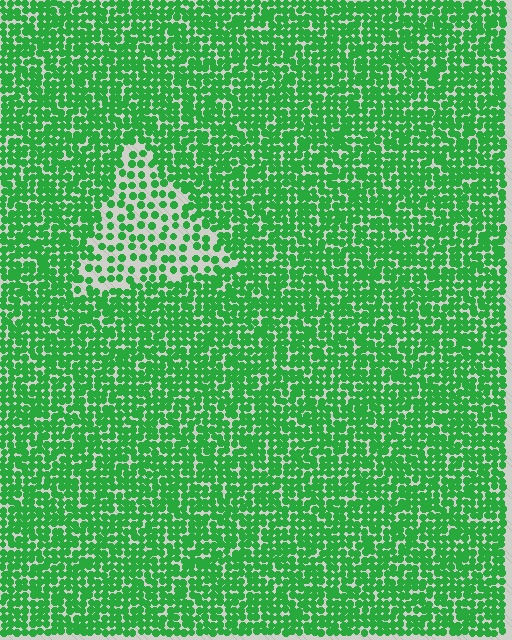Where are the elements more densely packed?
The elements are more densely packed outside the triangle boundary.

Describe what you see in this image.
The image contains small green elements arranged at two different densities. A triangle-shaped region is visible where the elements are less densely packed than the surrounding area.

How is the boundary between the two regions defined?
The boundary is defined by a change in element density (approximately 2.1x ratio). All elements are the same color, size, and shape.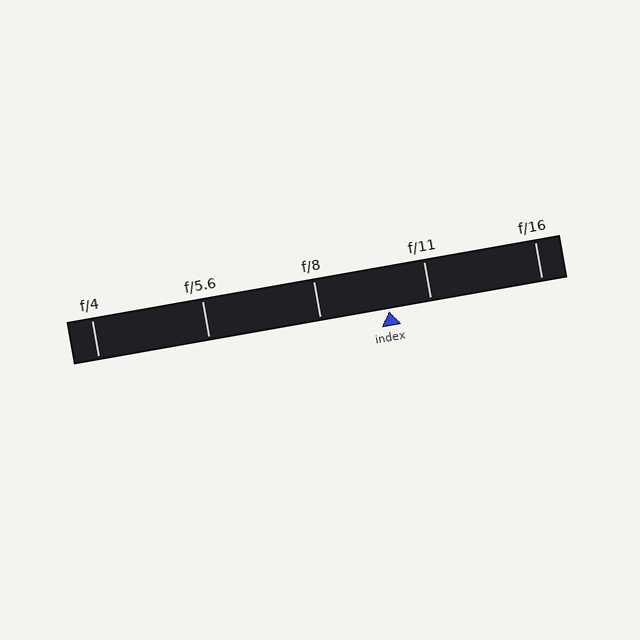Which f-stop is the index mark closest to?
The index mark is closest to f/11.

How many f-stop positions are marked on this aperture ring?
There are 5 f-stop positions marked.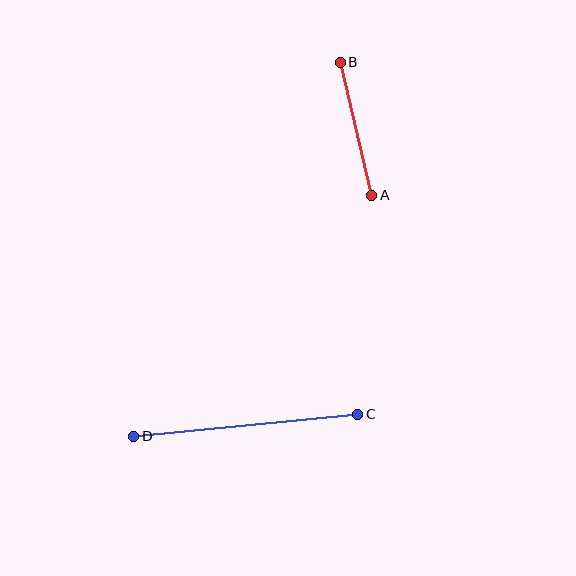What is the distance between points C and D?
The distance is approximately 225 pixels.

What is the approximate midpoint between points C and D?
The midpoint is at approximately (246, 425) pixels.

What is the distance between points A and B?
The distance is approximately 137 pixels.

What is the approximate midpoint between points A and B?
The midpoint is at approximately (356, 129) pixels.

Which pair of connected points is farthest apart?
Points C and D are farthest apart.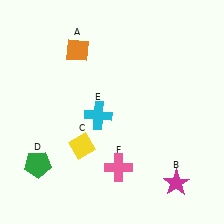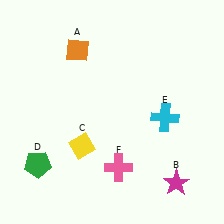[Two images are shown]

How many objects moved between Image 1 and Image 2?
1 object moved between the two images.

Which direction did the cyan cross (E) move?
The cyan cross (E) moved right.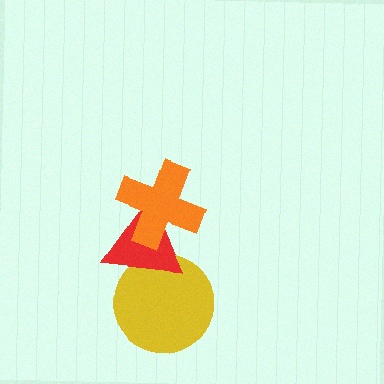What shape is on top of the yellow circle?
The red triangle is on top of the yellow circle.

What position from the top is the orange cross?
The orange cross is 1st from the top.